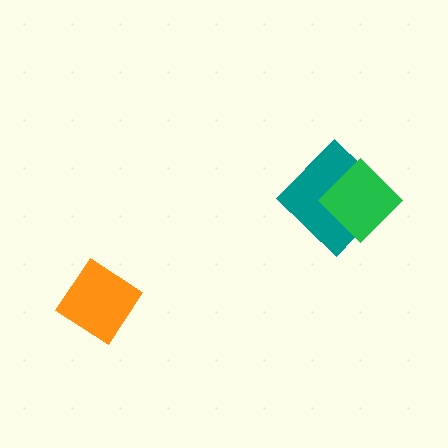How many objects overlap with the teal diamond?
1 object overlaps with the teal diamond.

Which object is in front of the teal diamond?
The green diamond is in front of the teal diamond.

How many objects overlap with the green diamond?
1 object overlaps with the green diamond.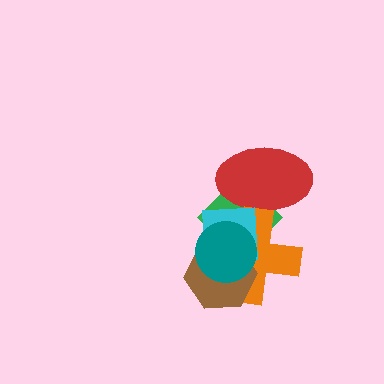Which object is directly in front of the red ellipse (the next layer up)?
The orange cross is directly in front of the red ellipse.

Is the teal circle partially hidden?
No, no other shape covers it.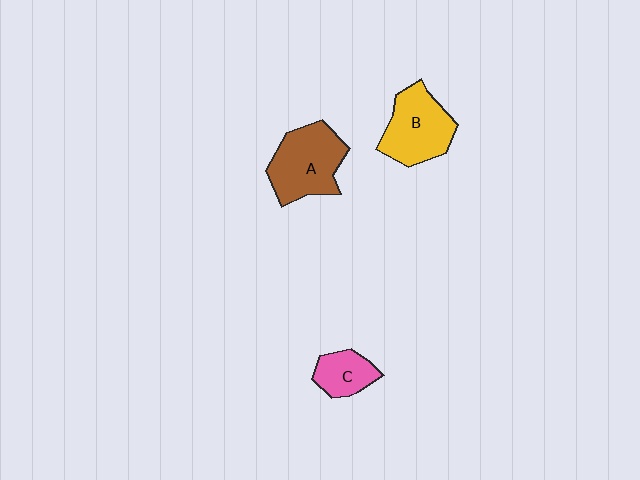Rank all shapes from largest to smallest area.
From largest to smallest: A (brown), B (yellow), C (pink).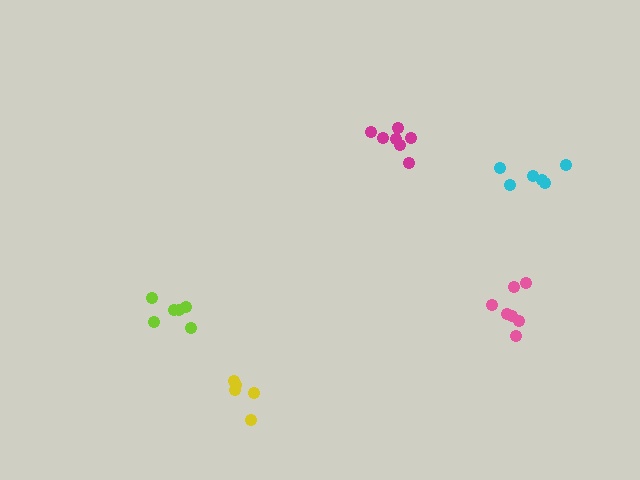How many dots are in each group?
Group 1: 7 dots, Group 2: 7 dots, Group 3: 5 dots, Group 4: 6 dots, Group 5: 6 dots (31 total).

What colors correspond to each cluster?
The clusters are colored: pink, magenta, yellow, cyan, lime.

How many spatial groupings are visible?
There are 5 spatial groupings.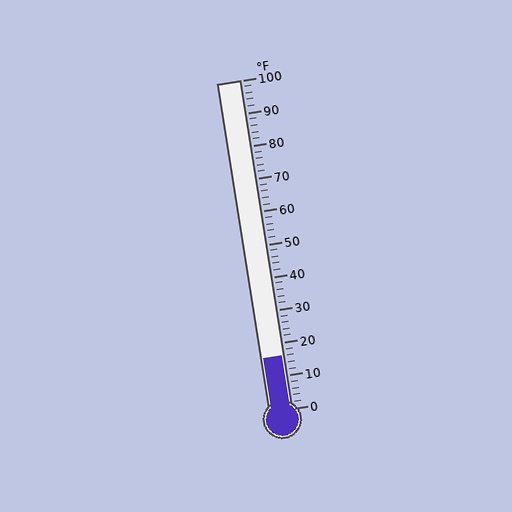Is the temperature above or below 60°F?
The temperature is below 60°F.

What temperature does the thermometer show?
The thermometer shows approximately 16°F.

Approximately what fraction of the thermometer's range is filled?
The thermometer is filled to approximately 15% of its range.